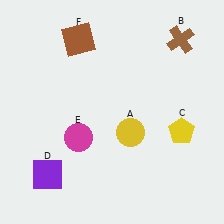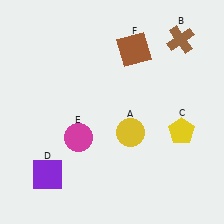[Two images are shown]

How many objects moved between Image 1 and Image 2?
1 object moved between the two images.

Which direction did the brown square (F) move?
The brown square (F) moved right.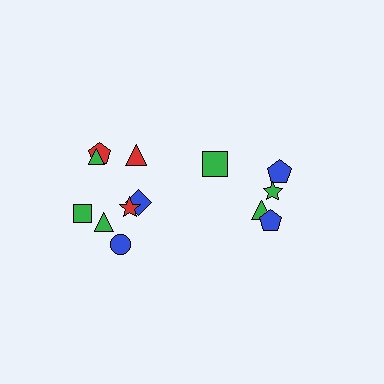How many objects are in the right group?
There are 5 objects.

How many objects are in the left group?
There are 8 objects.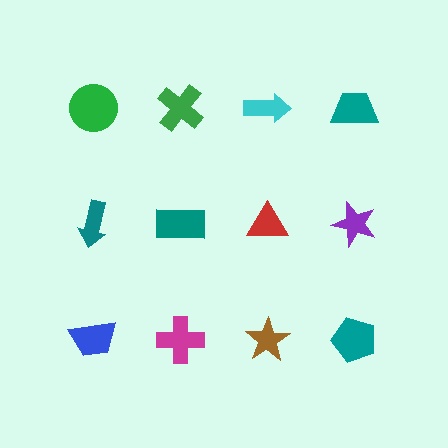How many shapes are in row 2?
4 shapes.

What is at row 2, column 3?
A red triangle.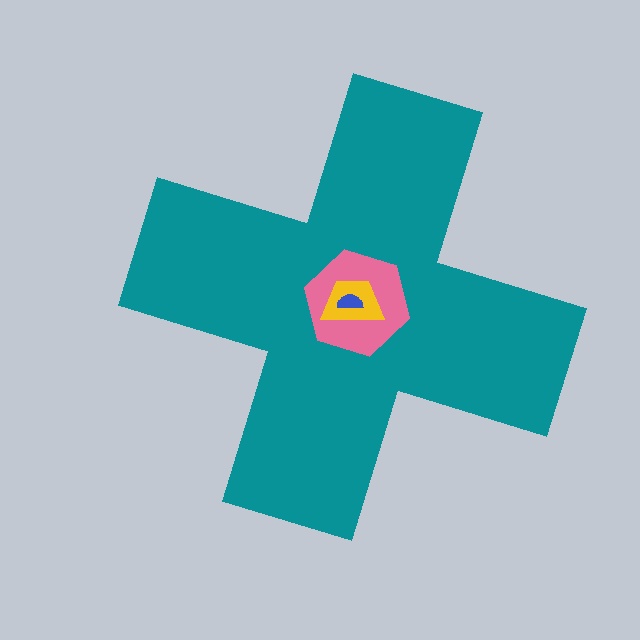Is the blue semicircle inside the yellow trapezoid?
Yes.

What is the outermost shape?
The teal cross.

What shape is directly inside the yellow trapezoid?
The blue semicircle.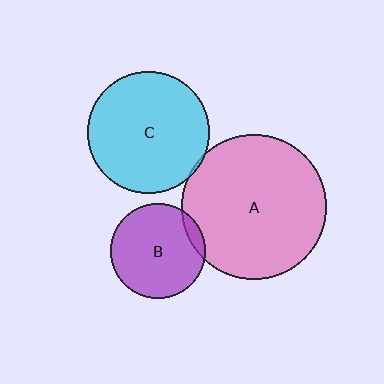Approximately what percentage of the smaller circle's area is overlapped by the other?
Approximately 5%.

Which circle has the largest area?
Circle A (pink).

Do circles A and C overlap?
Yes.